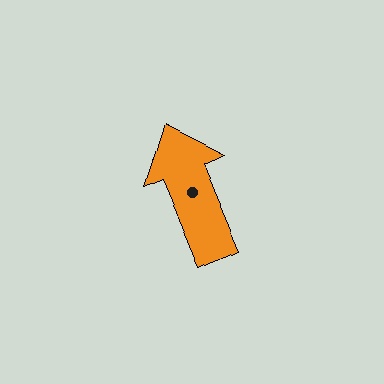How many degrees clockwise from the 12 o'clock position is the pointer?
Approximately 337 degrees.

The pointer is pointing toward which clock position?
Roughly 11 o'clock.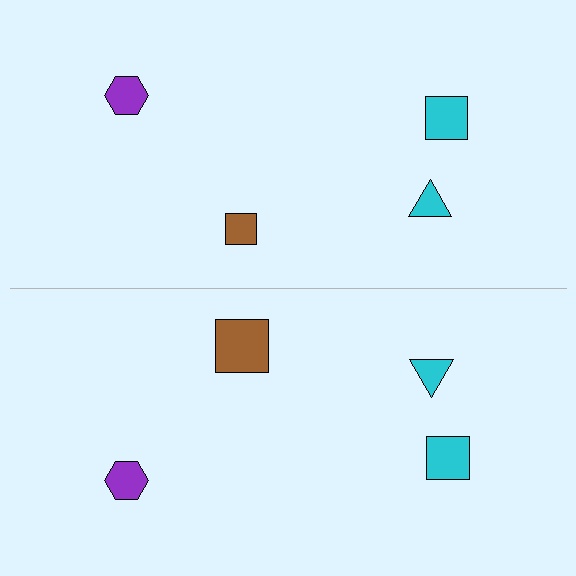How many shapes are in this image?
There are 8 shapes in this image.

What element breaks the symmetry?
The brown square on the bottom side has a different size than its mirror counterpart.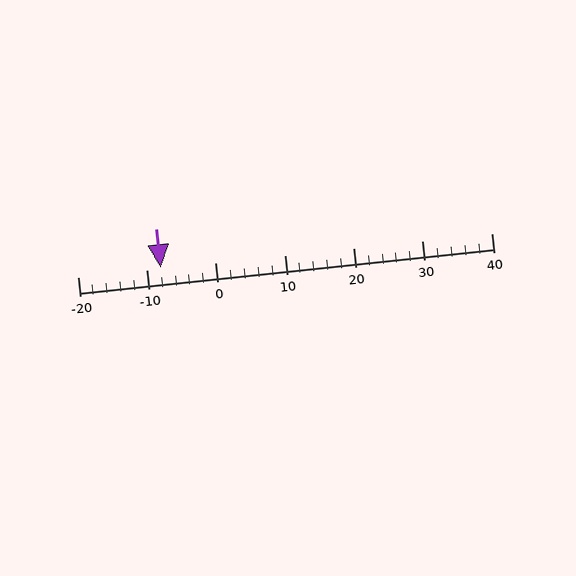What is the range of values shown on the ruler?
The ruler shows values from -20 to 40.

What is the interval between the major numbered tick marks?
The major tick marks are spaced 10 units apart.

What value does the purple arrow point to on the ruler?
The purple arrow points to approximately -8.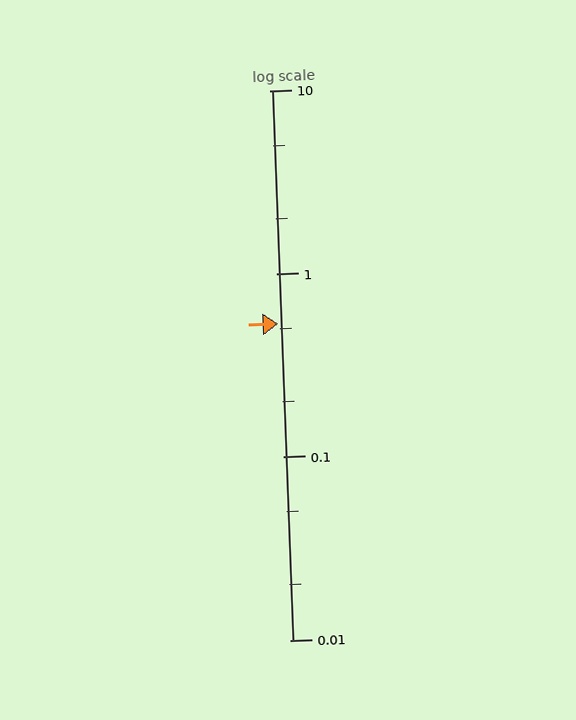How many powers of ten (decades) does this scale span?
The scale spans 3 decades, from 0.01 to 10.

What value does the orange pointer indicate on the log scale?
The pointer indicates approximately 0.53.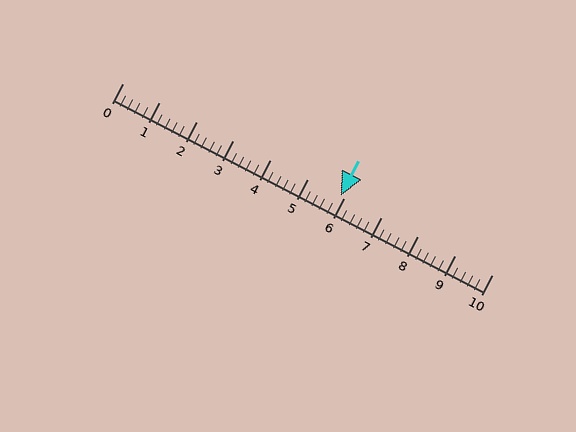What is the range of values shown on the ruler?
The ruler shows values from 0 to 10.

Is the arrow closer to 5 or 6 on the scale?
The arrow is closer to 6.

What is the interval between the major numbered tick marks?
The major tick marks are spaced 1 units apart.